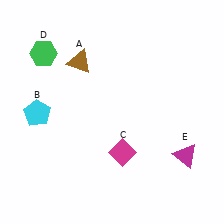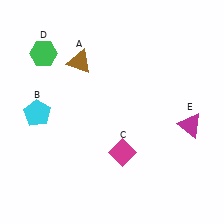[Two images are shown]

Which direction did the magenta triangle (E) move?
The magenta triangle (E) moved up.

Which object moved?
The magenta triangle (E) moved up.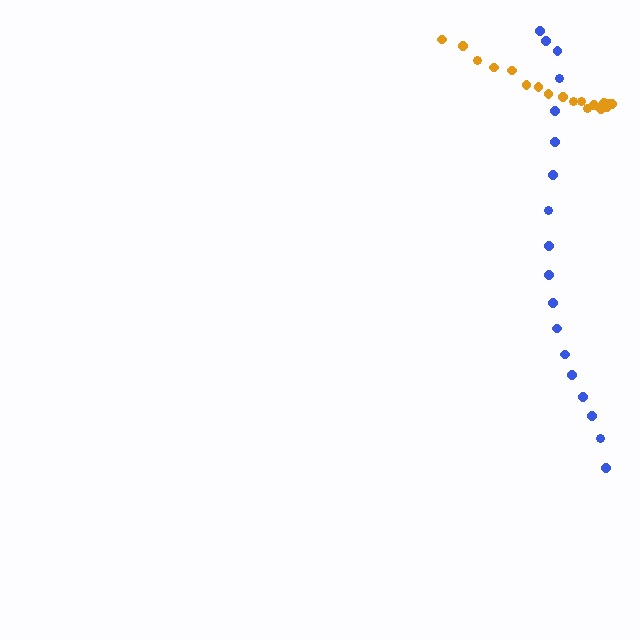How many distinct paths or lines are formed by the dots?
There are 2 distinct paths.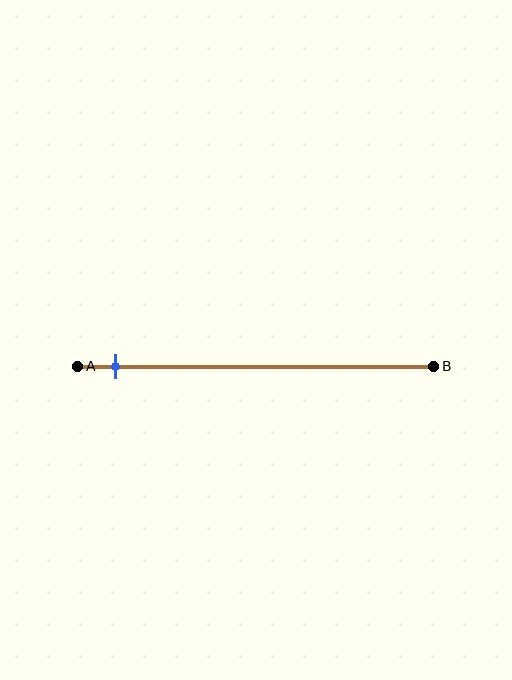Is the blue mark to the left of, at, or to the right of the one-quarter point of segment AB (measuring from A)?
The blue mark is to the left of the one-quarter point of segment AB.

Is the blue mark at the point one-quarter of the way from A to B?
No, the mark is at about 10% from A, not at the 25% one-quarter point.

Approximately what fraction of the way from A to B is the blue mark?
The blue mark is approximately 10% of the way from A to B.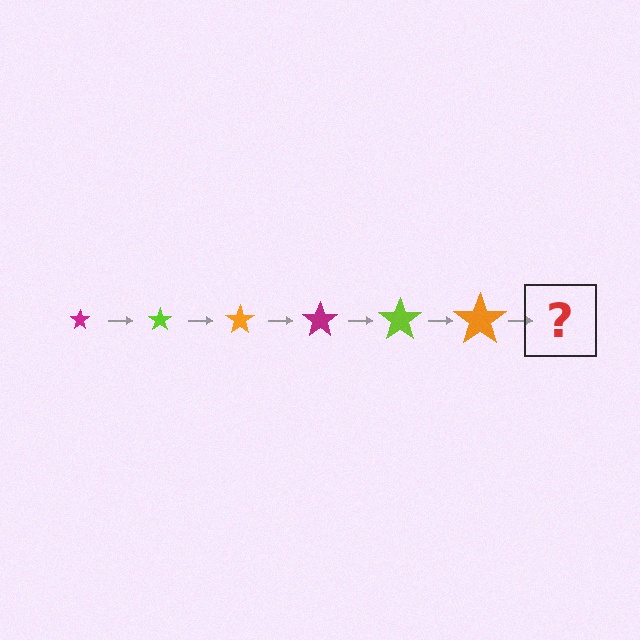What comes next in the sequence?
The next element should be a magenta star, larger than the previous one.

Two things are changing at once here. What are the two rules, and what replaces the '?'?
The two rules are that the star grows larger each step and the color cycles through magenta, lime, and orange. The '?' should be a magenta star, larger than the previous one.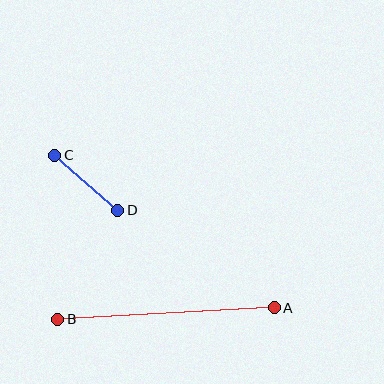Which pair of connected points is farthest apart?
Points A and B are farthest apart.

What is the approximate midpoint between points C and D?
The midpoint is at approximately (86, 183) pixels.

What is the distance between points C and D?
The distance is approximately 84 pixels.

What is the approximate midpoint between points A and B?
The midpoint is at approximately (166, 313) pixels.